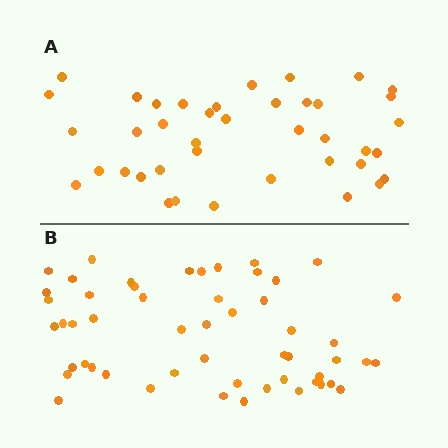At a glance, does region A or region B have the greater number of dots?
Region B (the bottom region) has more dots.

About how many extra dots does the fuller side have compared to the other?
Region B has approximately 15 more dots than region A.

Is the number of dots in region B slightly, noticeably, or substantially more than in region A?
Region B has noticeably more, but not dramatically so. The ratio is roughly 1.3 to 1.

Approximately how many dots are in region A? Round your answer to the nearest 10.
About 40 dots.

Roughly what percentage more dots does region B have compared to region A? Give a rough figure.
About 30% more.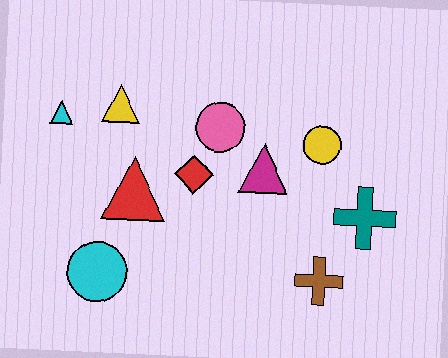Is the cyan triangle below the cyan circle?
No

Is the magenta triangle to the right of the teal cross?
No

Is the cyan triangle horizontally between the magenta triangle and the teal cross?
No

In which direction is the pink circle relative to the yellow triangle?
The pink circle is to the right of the yellow triangle.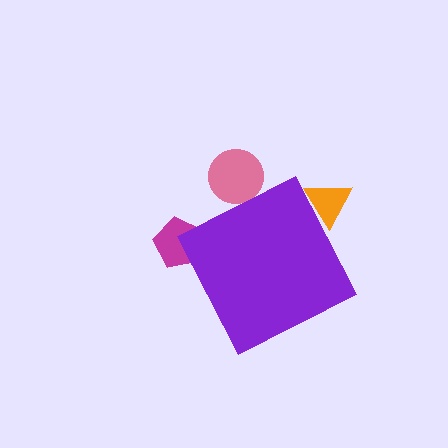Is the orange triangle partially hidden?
Yes, the orange triangle is partially hidden behind the purple diamond.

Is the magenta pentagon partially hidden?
Yes, the magenta pentagon is partially hidden behind the purple diamond.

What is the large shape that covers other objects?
A purple diamond.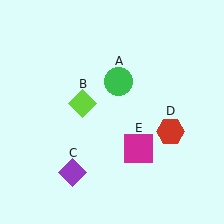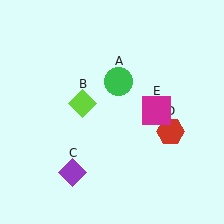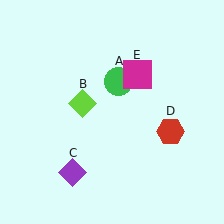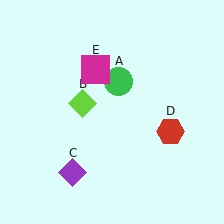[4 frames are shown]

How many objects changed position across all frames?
1 object changed position: magenta square (object E).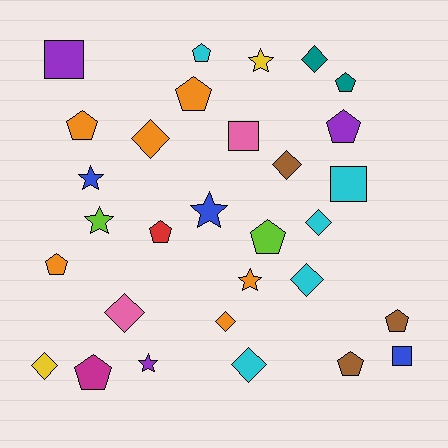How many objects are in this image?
There are 30 objects.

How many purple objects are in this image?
There are 3 purple objects.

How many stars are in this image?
There are 6 stars.